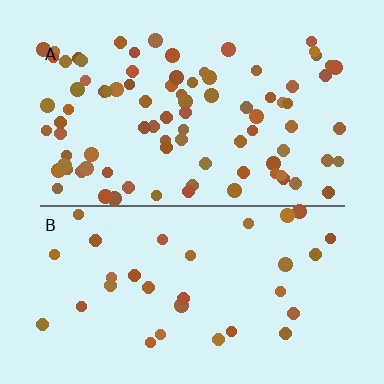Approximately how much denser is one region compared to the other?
Approximately 2.7× — region A over region B.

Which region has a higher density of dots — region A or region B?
A (the top).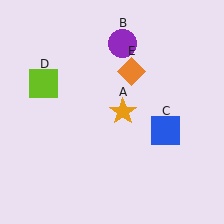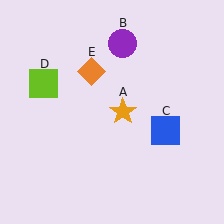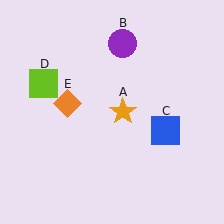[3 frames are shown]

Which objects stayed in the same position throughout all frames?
Orange star (object A) and purple circle (object B) and blue square (object C) and lime square (object D) remained stationary.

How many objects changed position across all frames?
1 object changed position: orange diamond (object E).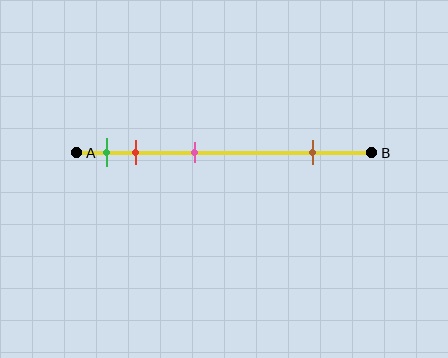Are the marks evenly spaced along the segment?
No, the marks are not evenly spaced.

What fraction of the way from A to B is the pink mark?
The pink mark is approximately 40% (0.4) of the way from A to B.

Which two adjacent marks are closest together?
The green and red marks are the closest adjacent pair.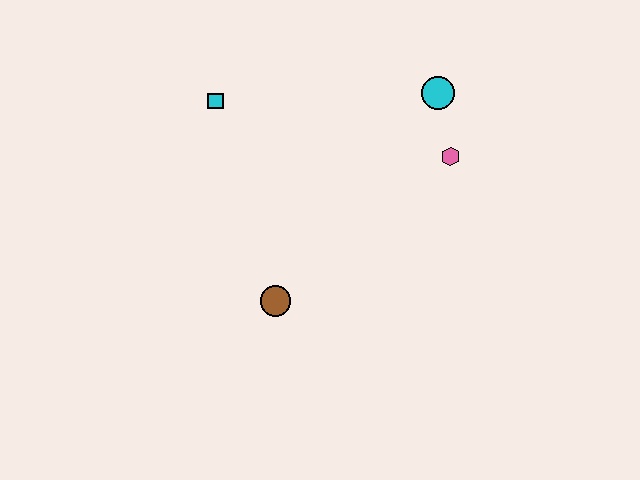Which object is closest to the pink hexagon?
The cyan circle is closest to the pink hexagon.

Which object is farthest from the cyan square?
The pink hexagon is farthest from the cyan square.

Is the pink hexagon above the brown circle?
Yes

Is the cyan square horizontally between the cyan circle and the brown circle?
No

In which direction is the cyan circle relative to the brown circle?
The cyan circle is above the brown circle.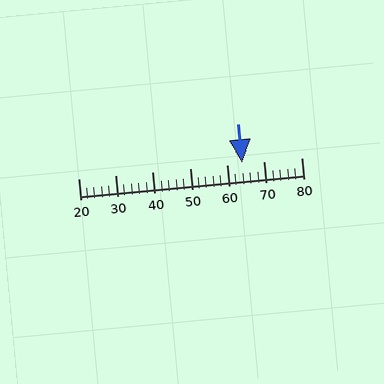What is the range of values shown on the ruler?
The ruler shows values from 20 to 80.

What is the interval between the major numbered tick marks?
The major tick marks are spaced 10 units apart.